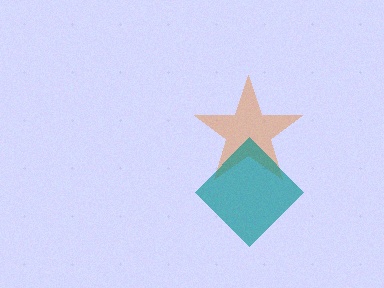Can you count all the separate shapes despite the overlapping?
Yes, there are 2 separate shapes.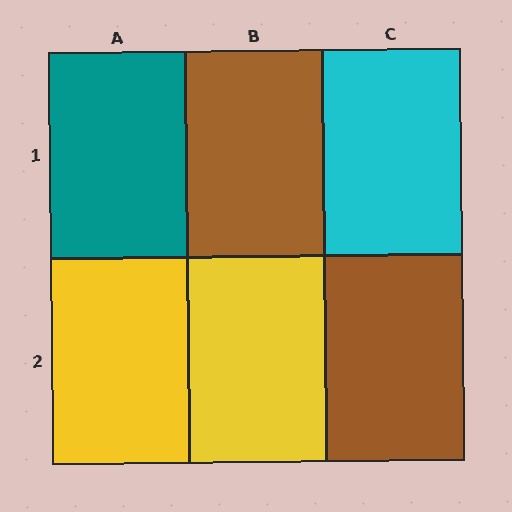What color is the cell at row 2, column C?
Brown.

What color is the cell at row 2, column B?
Yellow.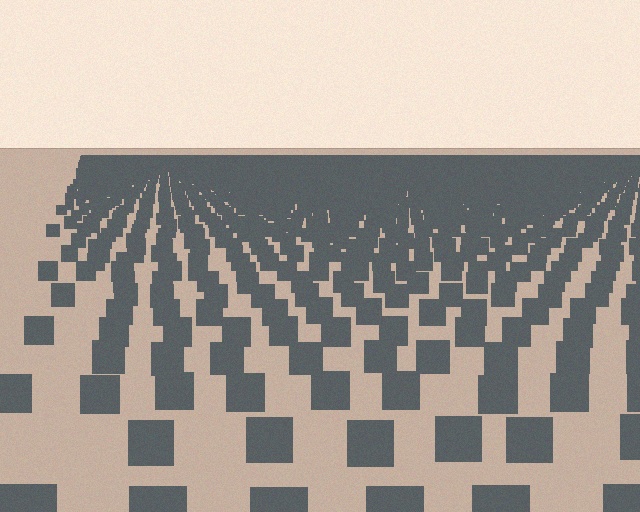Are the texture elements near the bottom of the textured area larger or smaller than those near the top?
Larger. Near the bottom, elements are closer to the viewer and appear at a bigger on-screen size.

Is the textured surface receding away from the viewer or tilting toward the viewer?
The surface is receding away from the viewer. Texture elements get smaller and denser toward the top.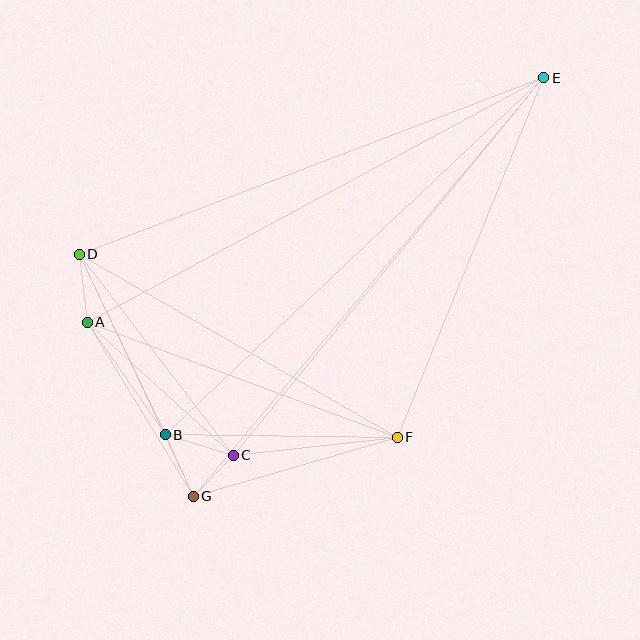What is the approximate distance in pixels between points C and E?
The distance between C and E is approximately 489 pixels.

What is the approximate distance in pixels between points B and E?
The distance between B and E is approximately 520 pixels.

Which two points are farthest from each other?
Points E and G are farthest from each other.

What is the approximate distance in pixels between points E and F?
The distance between E and F is approximately 388 pixels.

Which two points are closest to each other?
Points C and G are closest to each other.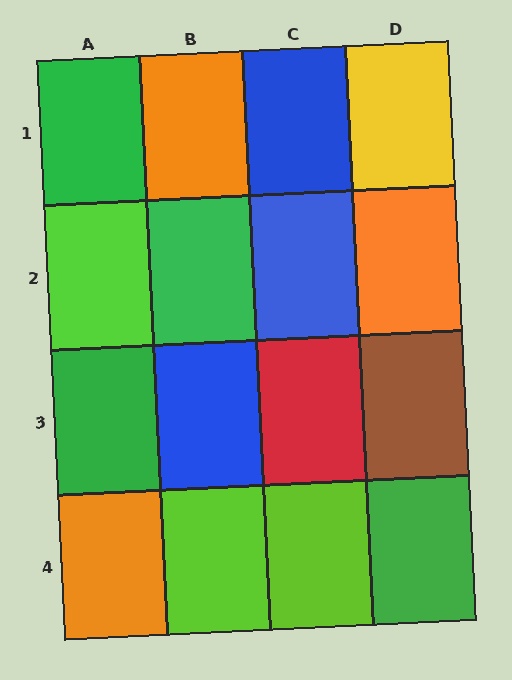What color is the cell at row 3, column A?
Green.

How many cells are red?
1 cell is red.